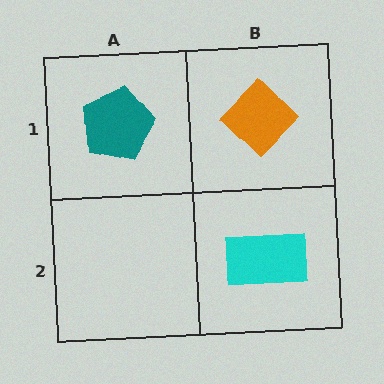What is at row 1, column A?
A teal pentagon.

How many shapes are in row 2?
1 shape.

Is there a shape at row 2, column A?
No, that cell is empty.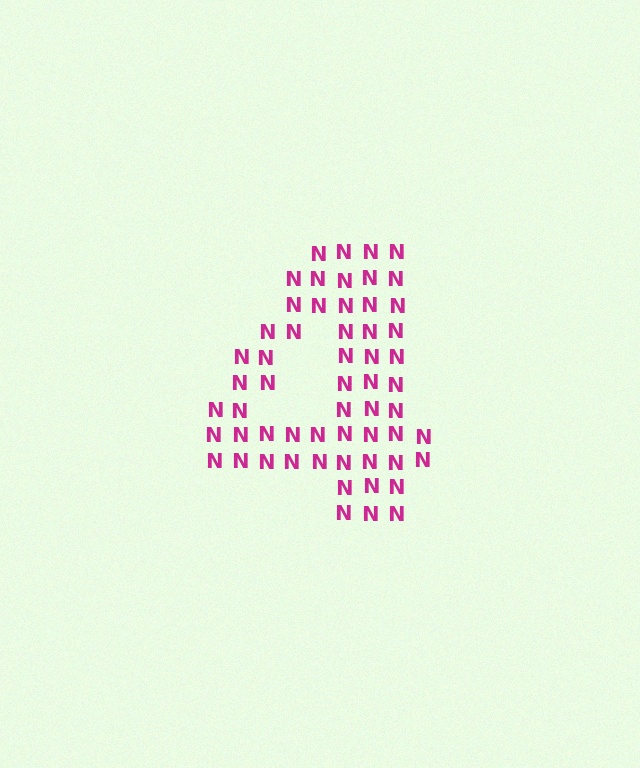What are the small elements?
The small elements are letter N's.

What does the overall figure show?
The overall figure shows the digit 4.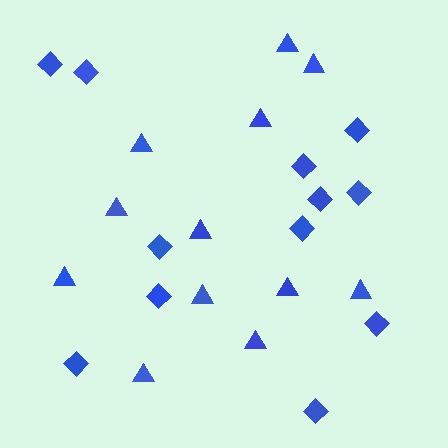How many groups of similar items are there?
There are 2 groups: one group of triangles (12) and one group of diamonds (12).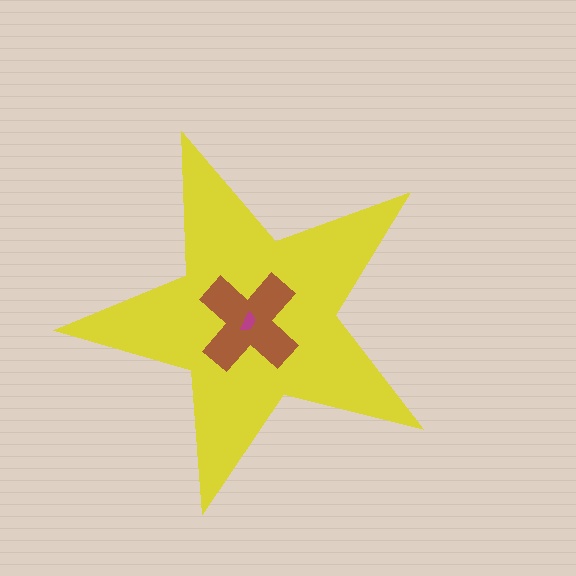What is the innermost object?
The magenta semicircle.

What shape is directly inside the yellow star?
The brown cross.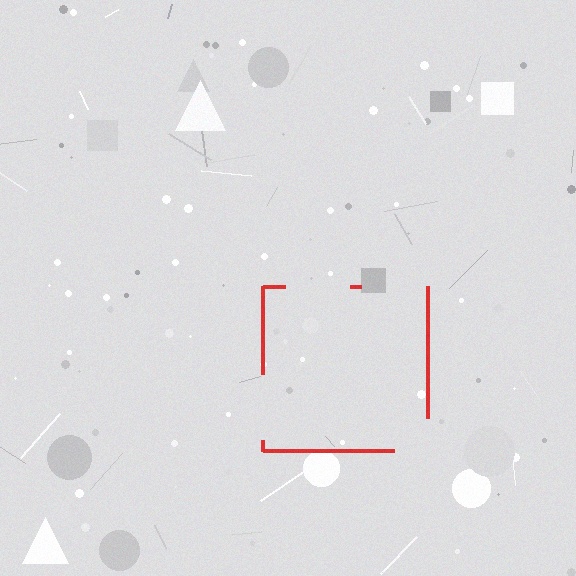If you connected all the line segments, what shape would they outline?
They would outline a square.